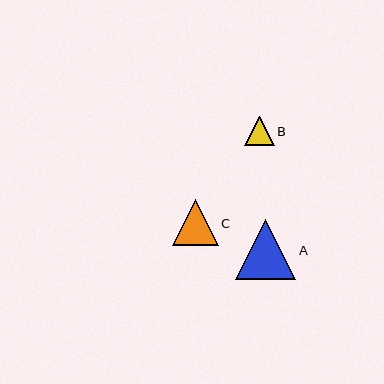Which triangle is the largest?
Triangle A is the largest with a size of approximately 60 pixels.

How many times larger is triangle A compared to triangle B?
Triangle A is approximately 2.0 times the size of triangle B.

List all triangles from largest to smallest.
From largest to smallest: A, C, B.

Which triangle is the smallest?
Triangle B is the smallest with a size of approximately 30 pixels.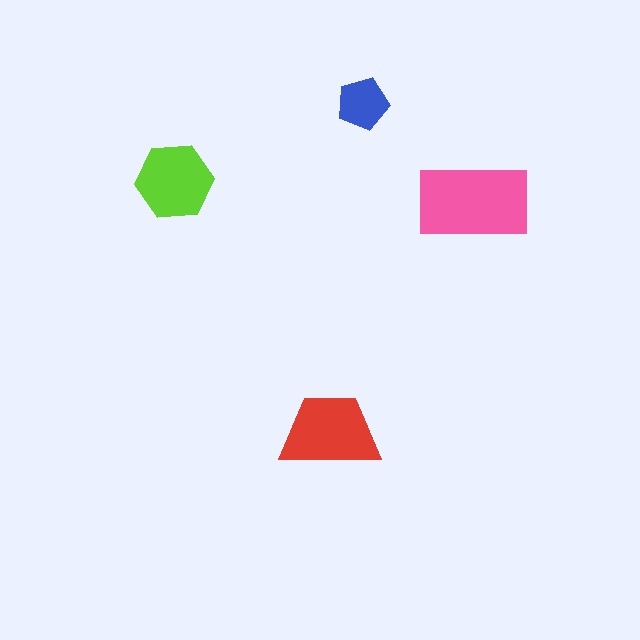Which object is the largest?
The pink rectangle.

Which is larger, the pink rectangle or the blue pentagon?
The pink rectangle.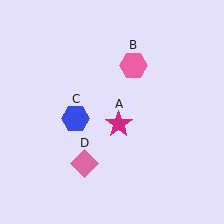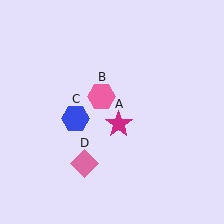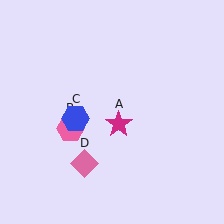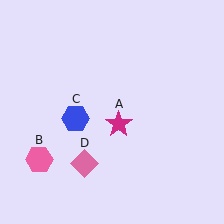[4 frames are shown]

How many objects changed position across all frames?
1 object changed position: pink hexagon (object B).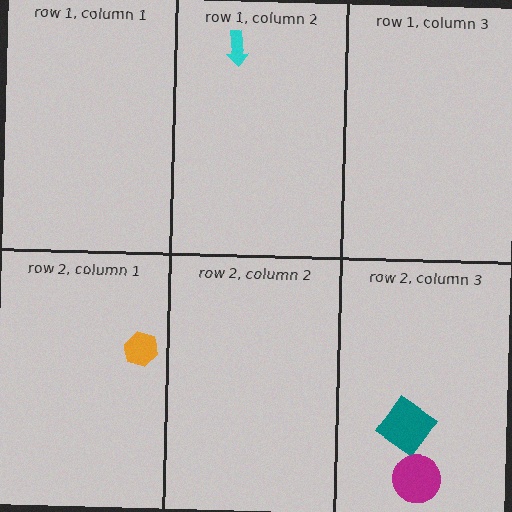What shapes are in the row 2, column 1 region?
The orange hexagon.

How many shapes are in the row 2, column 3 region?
2.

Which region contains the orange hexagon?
The row 2, column 1 region.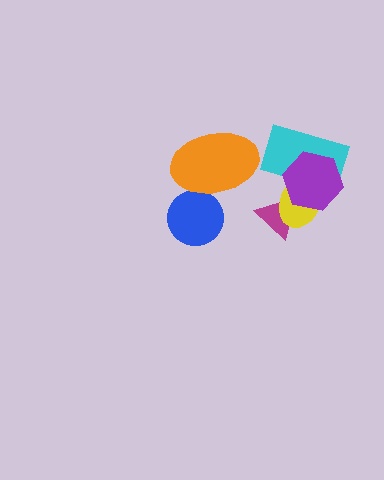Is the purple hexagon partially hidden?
No, no other shape covers it.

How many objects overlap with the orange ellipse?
1 object overlaps with the orange ellipse.